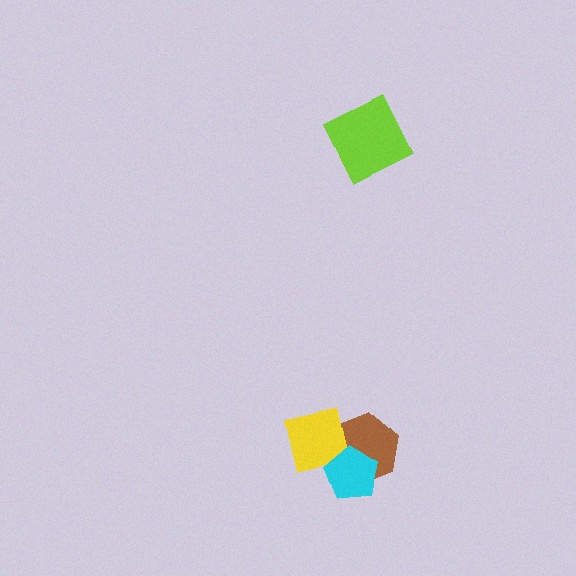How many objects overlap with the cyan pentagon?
2 objects overlap with the cyan pentagon.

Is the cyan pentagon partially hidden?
No, no other shape covers it.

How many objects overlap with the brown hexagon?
2 objects overlap with the brown hexagon.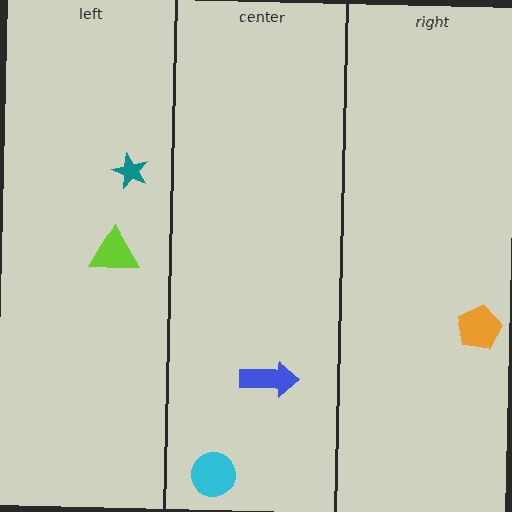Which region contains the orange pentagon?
The right region.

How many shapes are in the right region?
1.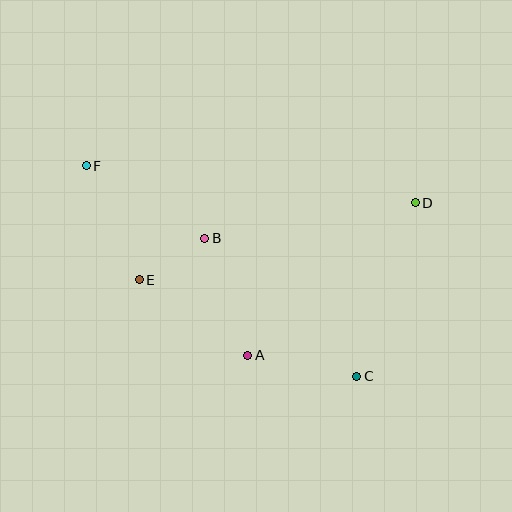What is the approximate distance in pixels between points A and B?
The distance between A and B is approximately 125 pixels.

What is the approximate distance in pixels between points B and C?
The distance between B and C is approximately 205 pixels.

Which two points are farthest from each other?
Points C and F are farthest from each other.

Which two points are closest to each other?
Points B and E are closest to each other.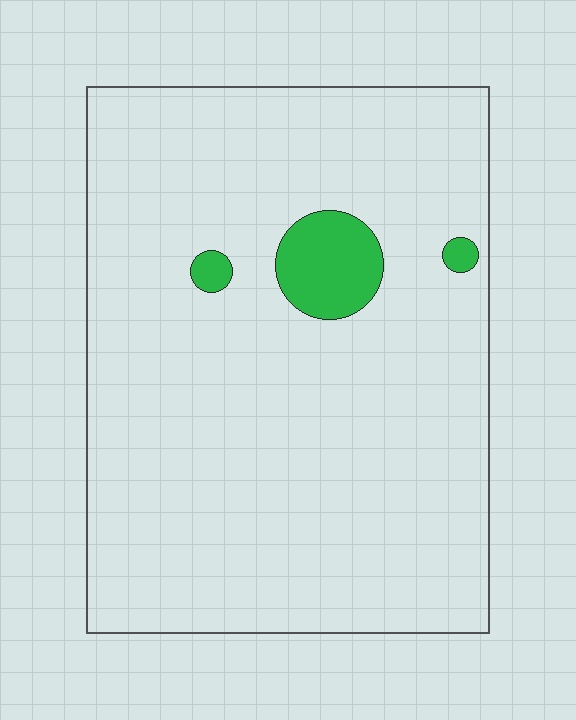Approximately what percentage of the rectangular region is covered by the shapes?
Approximately 5%.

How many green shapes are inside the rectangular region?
3.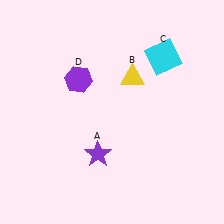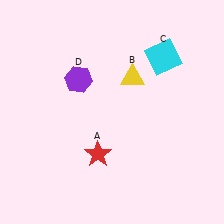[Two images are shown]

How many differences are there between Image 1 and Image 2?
There is 1 difference between the two images.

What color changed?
The star (A) changed from purple in Image 1 to red in Image 2.